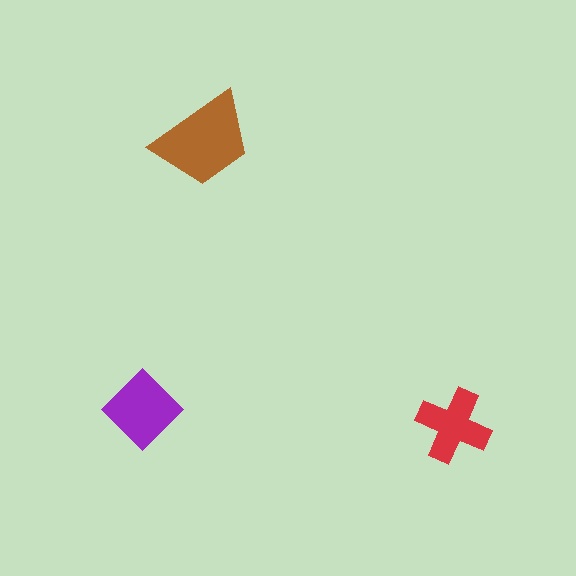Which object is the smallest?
The red cross.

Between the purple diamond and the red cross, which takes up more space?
The purple diamond.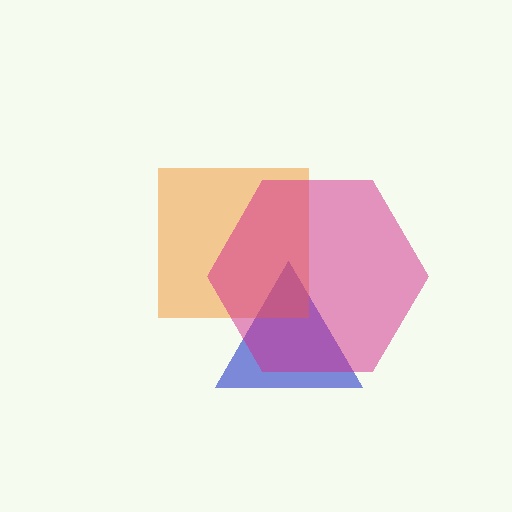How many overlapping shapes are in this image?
There are 3 overlapping shapes in the image.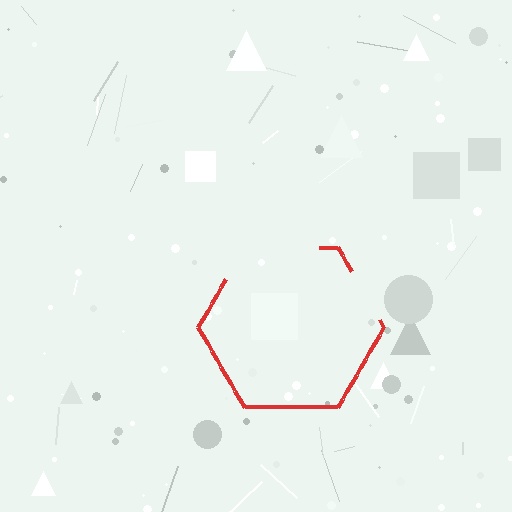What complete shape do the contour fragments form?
The contour fragments form a hexagon.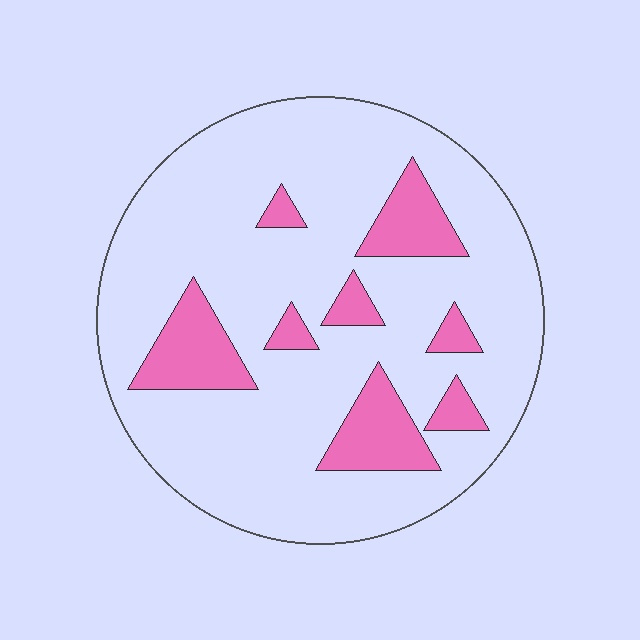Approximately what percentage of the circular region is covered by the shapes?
Approximately 20%.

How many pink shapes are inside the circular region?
8.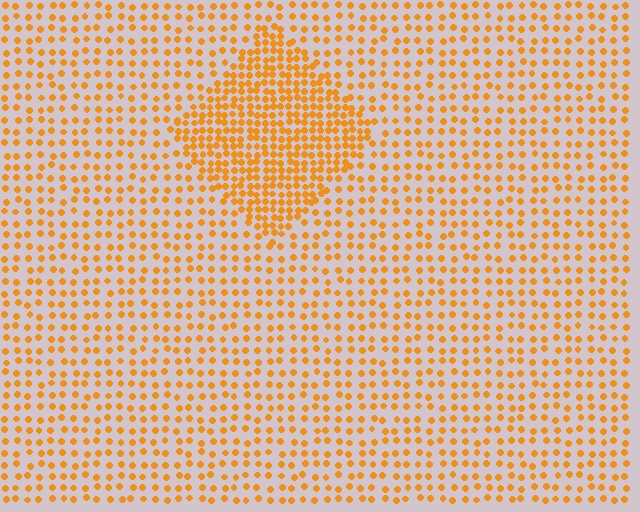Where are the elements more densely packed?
The elements are more densely packed inside the diamond boundary.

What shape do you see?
I see a diamond.